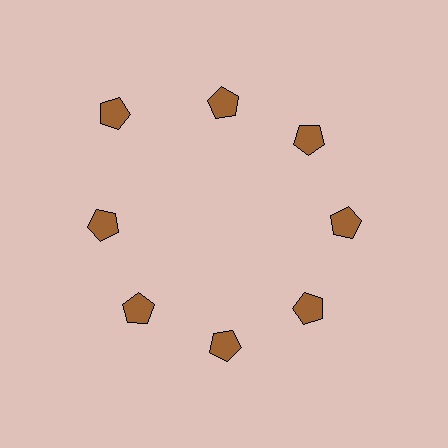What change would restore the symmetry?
The symmetry would be restored by moving it inward, back onto the ring so that all 8 pentagons sit at equal angles and equal distance from the center.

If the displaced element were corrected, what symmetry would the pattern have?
It would have 8-fold rotational symmetry — the pattern would map onto itself every 45 degrees.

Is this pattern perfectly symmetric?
No. The 8 brown pentagons are arranged in a ring, but one element near the 10 o'clock position is pushed outward from the center, breaking the 8-fold rotational symmetry.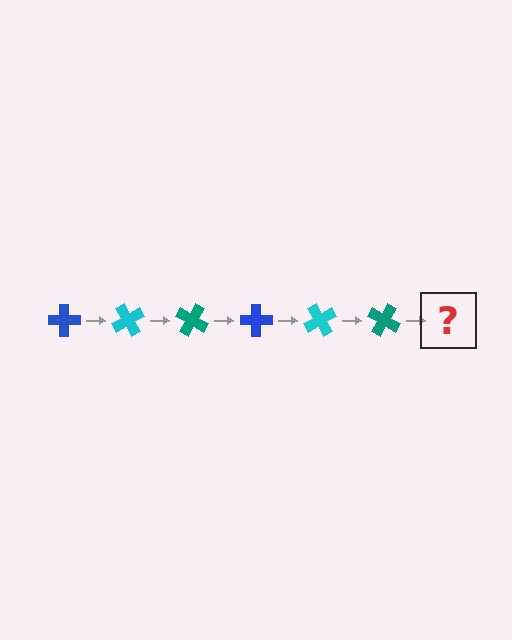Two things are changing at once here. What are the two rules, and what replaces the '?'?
The two rules are that it rotates 60 degrees each step and the color cycles through blue, cyan, and teal. The '?' should be a blue cross, rotated 360 degrees from the start.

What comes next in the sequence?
The next element should be a blue cross, rotated 360 degrees from the start.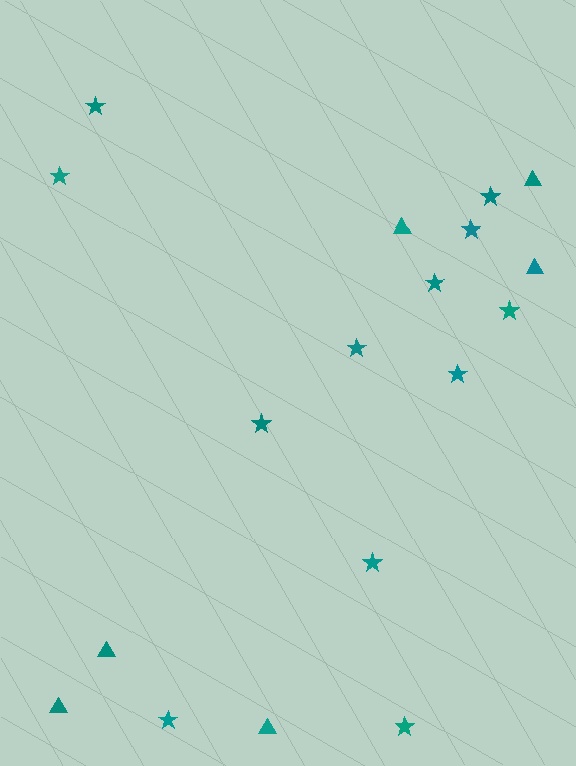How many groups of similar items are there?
There are 2 groups: one group of triangles (6) and one group of stars (12).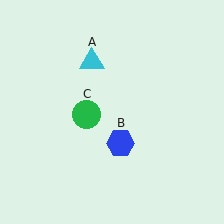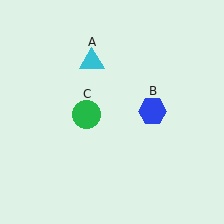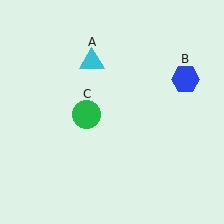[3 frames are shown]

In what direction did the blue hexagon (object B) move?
The blue hexagon (object B) moved up and to the right.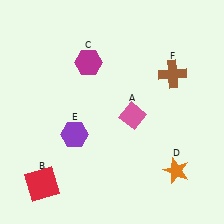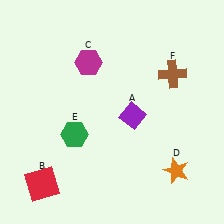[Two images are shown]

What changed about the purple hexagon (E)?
In Image 1, E is purple. In Image 2, it changed to green.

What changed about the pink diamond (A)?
In Image 1, A is pink. In Image 2, it changed to purple.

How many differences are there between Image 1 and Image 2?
There are 2 differences between the two images.